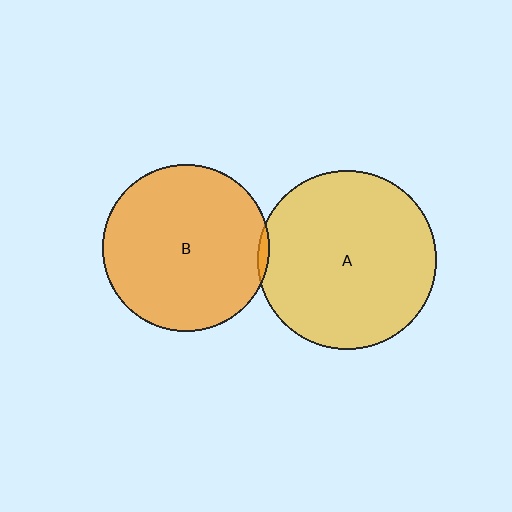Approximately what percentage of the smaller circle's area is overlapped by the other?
Approximately 5%.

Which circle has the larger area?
Circle A (yellow).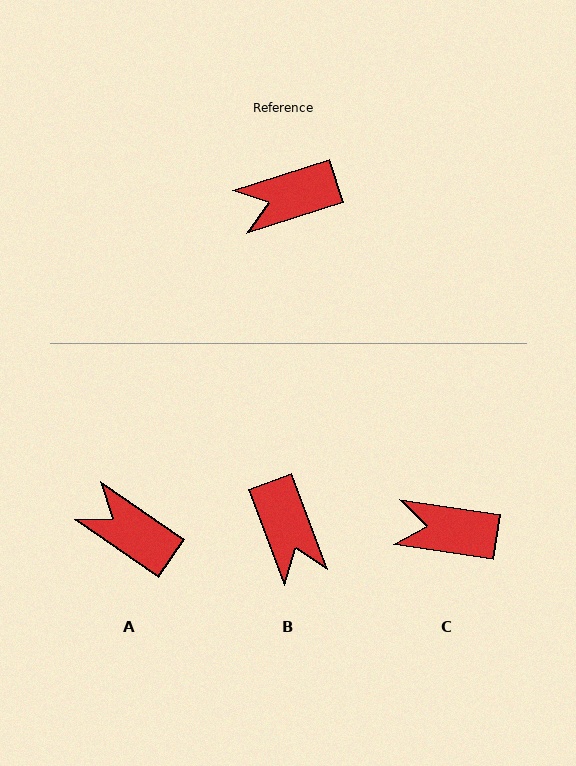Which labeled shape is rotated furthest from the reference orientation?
B, about 93 degrees away.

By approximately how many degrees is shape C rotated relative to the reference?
Approximately 26 degrees clockwise.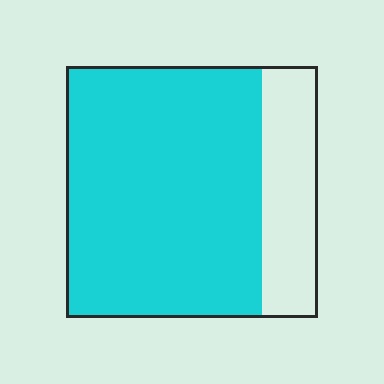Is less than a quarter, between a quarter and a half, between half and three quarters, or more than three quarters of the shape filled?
More than three quarters.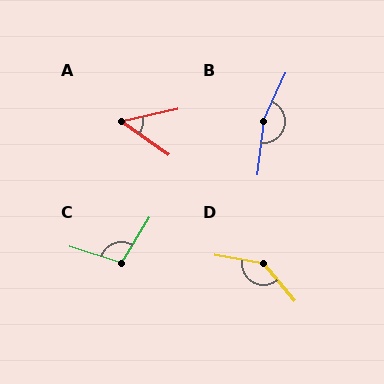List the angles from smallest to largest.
A (47°), C (104°), D (140°), B (162°).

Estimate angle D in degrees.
Approximately 140 degrees.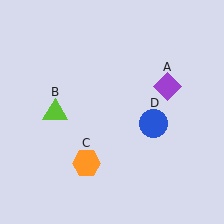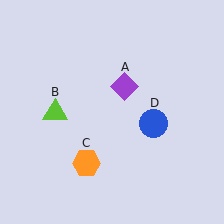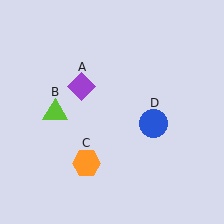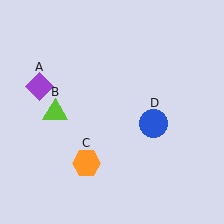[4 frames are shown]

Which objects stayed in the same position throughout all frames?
Lime triangle (object B) and orange hexagon (object C) and blue circle (object D) remained stationary.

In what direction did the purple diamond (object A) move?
The purple diamond (object A) moved left.